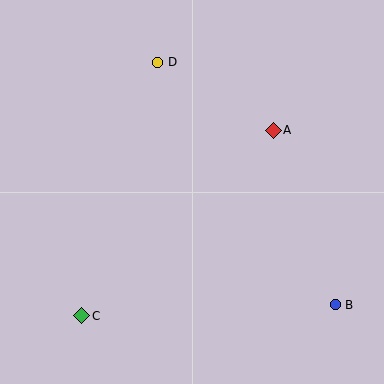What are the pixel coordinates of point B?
Point B is at (335, 305).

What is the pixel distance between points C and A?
The distance between C and A is 267 pixels.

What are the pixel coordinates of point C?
Point C is at (82, 316).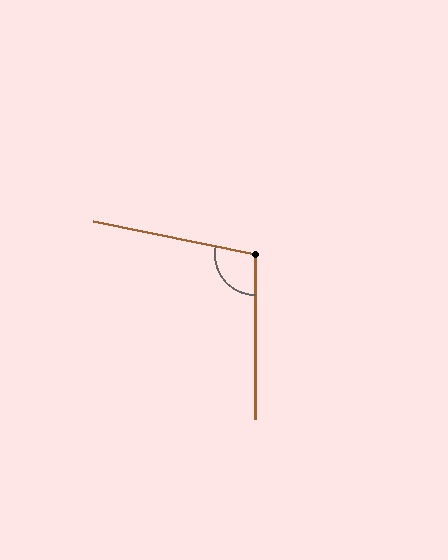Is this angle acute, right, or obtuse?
It is obtuse.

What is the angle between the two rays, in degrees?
Approximately 102 degrees.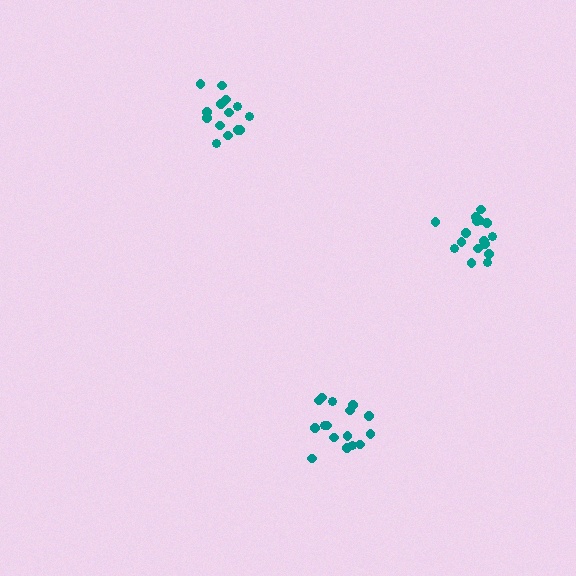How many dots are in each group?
Group 1: 15 dots, Group 2: 16 dots, Group 3: 16 dots (47 total).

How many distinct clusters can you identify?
There are 3 distinct clusters.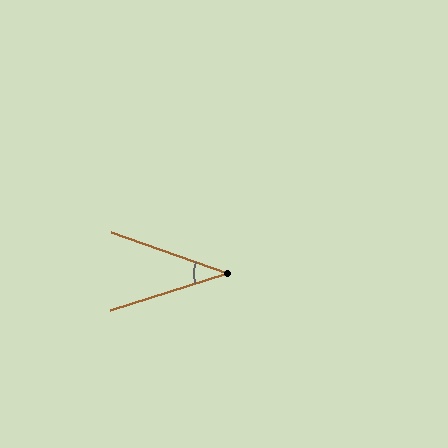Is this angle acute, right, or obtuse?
It is acute.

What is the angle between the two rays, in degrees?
Approximately 37 degrees.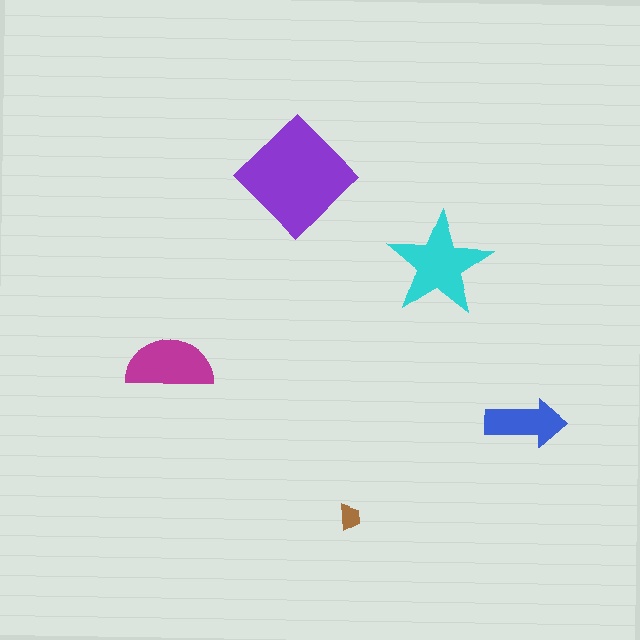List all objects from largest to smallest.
The purple diamond, the cyan star, the magenta semicircle, the blue arrow, the brown trapezoid.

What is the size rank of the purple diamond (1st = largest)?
1st.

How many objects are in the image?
There are 5 objects in the image.